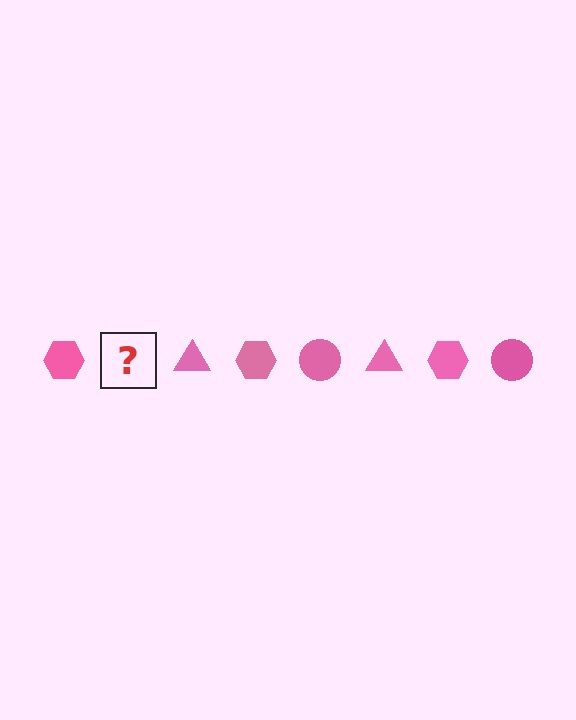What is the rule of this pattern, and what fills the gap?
The rule is that the pattern cycles through hexagon, circle, triangle shapes in pink. The gap should be filled with a pink circle.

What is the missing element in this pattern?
The missing element is a pink circle.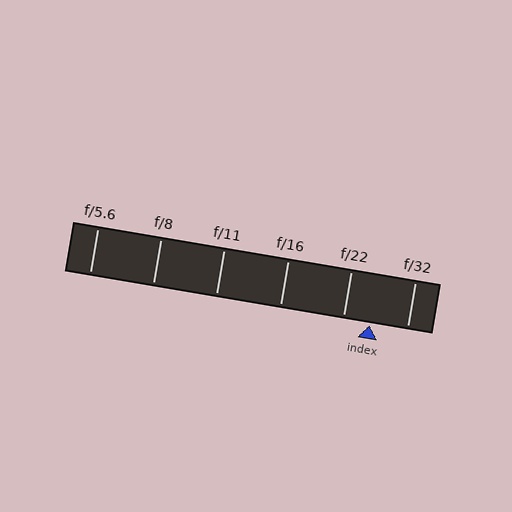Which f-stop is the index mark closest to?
The index mark is closest to f/22.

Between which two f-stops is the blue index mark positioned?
The index mark is between f/22 and f/32.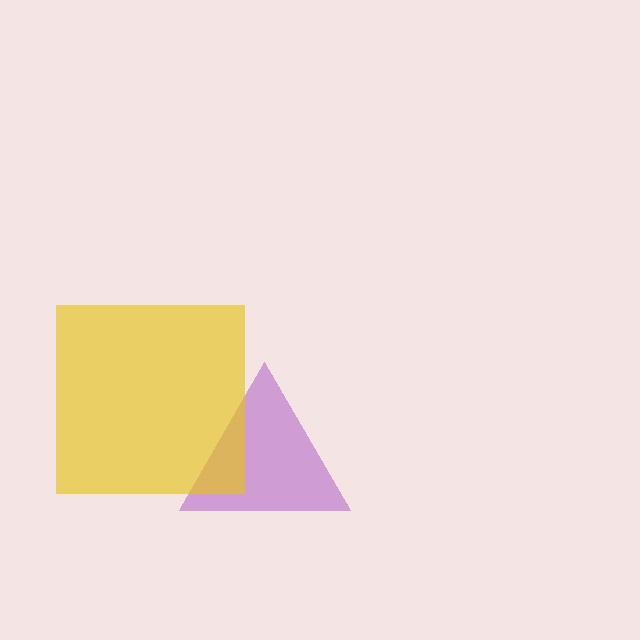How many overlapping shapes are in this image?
There are 2 overlapping shapes in the image.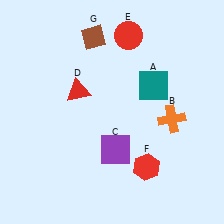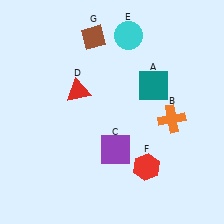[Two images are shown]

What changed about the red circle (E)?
In Image 1, E is red. In Image 2, it changed to cyan.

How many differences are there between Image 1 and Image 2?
There is 1 difference between the two images.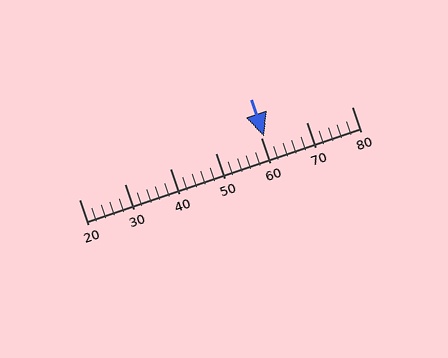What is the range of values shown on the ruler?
The ruler shows values from 20 to 80.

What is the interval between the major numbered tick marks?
The major tick marks are spaced 10 units apart.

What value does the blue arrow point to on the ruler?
The blue arrow points to approximately 61.